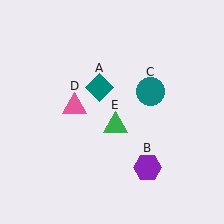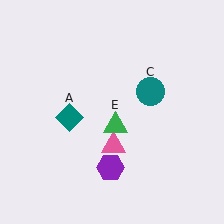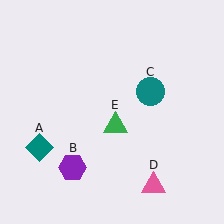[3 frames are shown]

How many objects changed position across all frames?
3 objects changed position: teal diamond (object A), purple hexagon (object B), pink triangle (object D).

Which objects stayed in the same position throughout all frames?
Teal circle (object C) and green triangle (object E) remained stationary.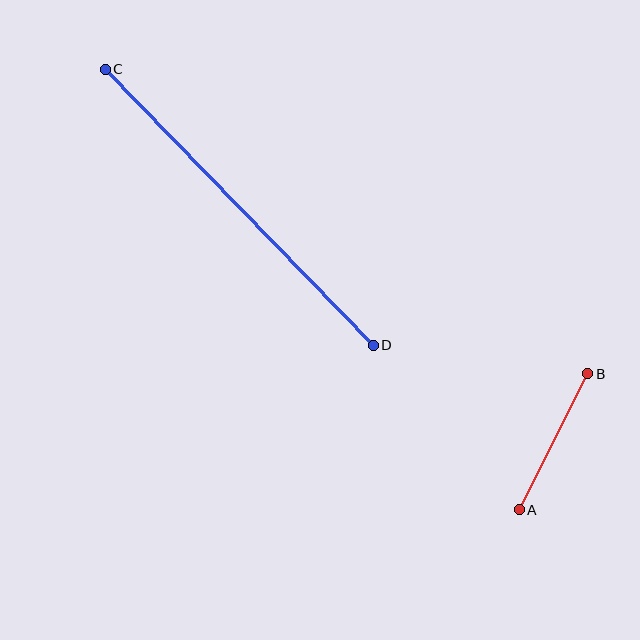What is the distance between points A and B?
The distance is approximately 152 pixels.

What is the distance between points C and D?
The distance is approximately 385 pixels.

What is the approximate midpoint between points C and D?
The midpoint is at approximately (239, 207) pixels.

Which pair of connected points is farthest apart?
Points C and D are farthest apart.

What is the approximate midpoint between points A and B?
The midpoint is at approximately (553, 442) pixels.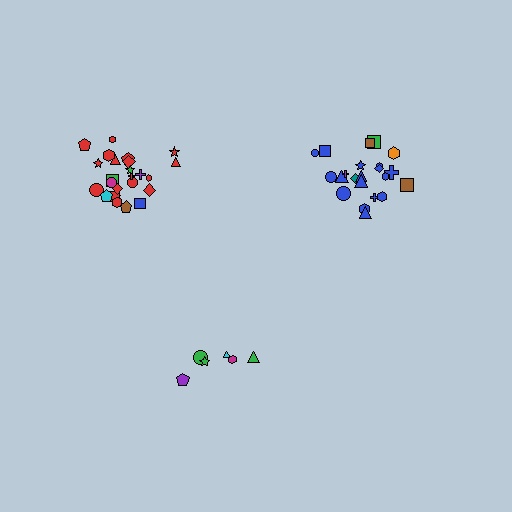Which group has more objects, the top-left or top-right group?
The top-left group.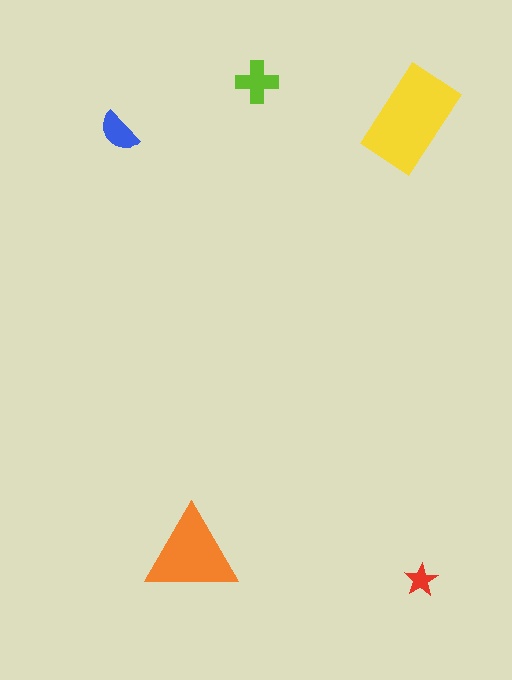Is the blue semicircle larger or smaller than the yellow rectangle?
Smaller.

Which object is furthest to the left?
The blue semicircle is leftmost.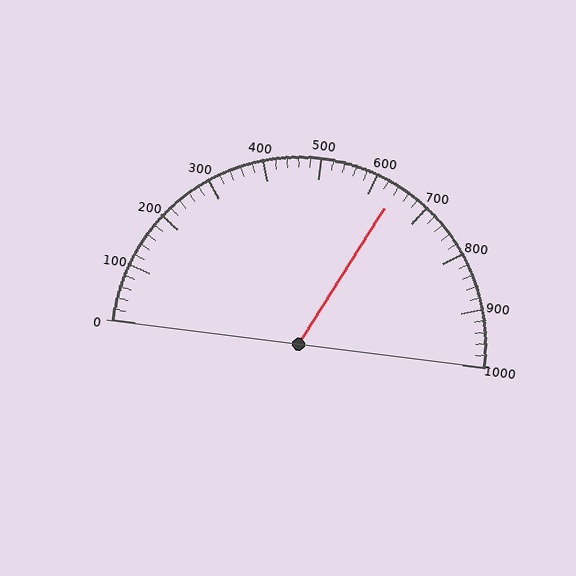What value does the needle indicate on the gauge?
The needle indicates approximately 640.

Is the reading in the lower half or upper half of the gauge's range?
The reading is in the upper half of the range (0 to 1000).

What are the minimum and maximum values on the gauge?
The gauge ranges from 0 to 1000.